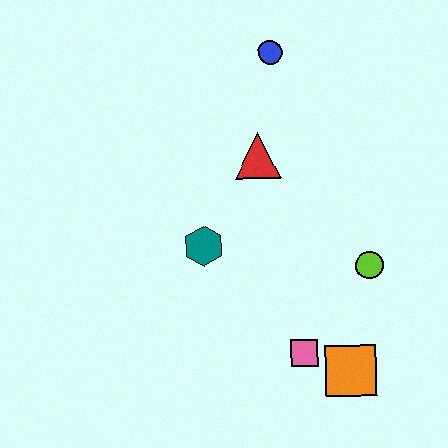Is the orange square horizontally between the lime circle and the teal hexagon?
Yes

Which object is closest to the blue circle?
The red triangle is closest to the blue circle.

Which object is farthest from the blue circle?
The orange square is farthest from the blue circle.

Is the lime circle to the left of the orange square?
No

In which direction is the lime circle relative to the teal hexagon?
The lime circle is to the right of the teal hexagon.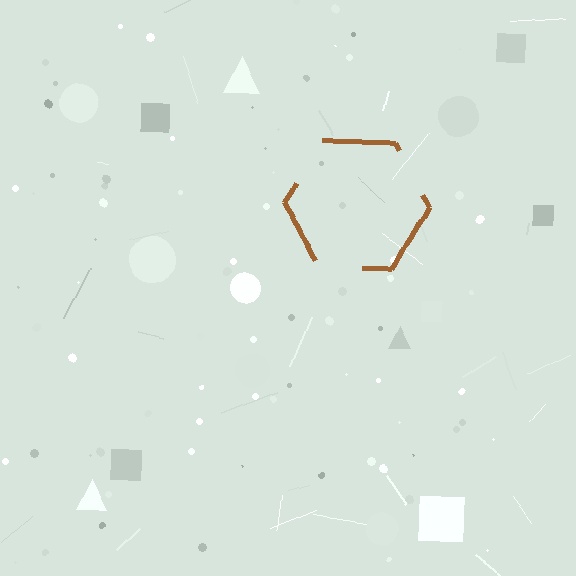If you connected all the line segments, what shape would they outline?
They would outline a hexagon.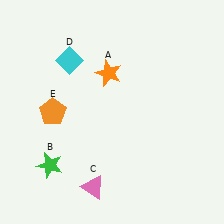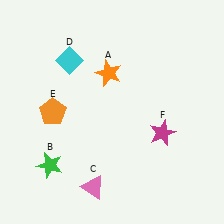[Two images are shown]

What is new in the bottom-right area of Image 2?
A magenta star (F) was added in the bottom-right area of Image 2.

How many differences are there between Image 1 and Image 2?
There is 1 difference between the two images.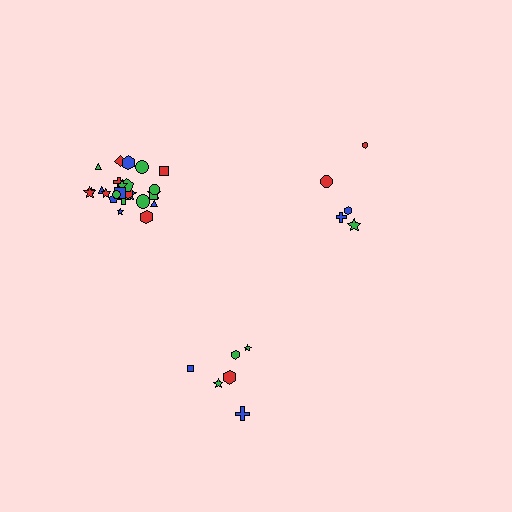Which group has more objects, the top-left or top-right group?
The top-left group.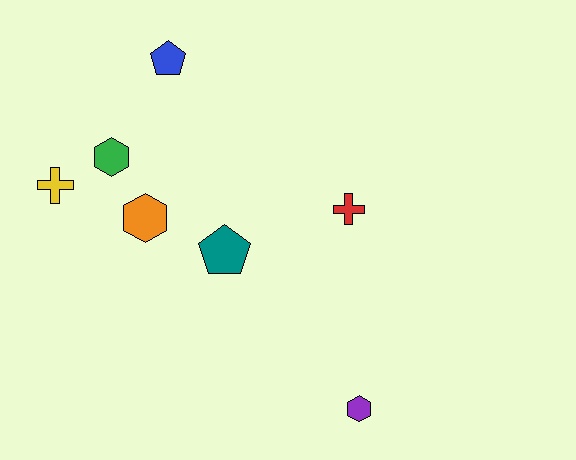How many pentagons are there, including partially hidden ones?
There are 2 pentagons.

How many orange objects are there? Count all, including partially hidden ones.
There is 1 orange object.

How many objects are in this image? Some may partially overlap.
There are 7 objects.